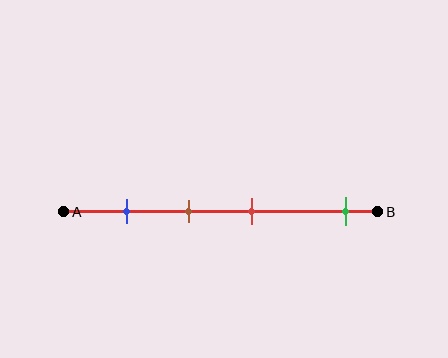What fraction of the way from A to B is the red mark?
The red mark is approximately 60% (0.6) of the way from A to B.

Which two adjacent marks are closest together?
The brown and red marks are the closest adjacent pair.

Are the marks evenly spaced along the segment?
No, the marks are not evenly spaced.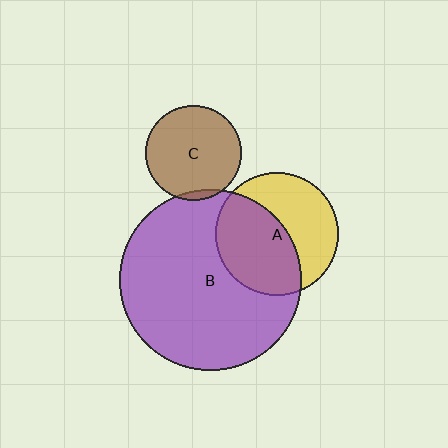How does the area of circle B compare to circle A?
Approximately 2.2 times.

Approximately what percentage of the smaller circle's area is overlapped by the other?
Approximately 5%.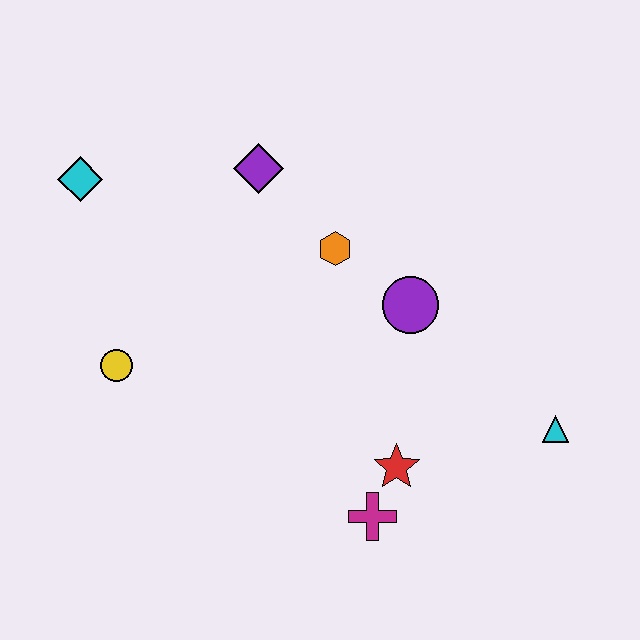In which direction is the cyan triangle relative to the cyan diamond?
The cyan triangle is to the right of the cyan diamond.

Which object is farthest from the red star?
The cyan diamond is farthest from the red star.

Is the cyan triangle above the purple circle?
No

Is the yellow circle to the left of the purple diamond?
Yes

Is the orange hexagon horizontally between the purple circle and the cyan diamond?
Yes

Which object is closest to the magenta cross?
The red star is closest to the magenta cross.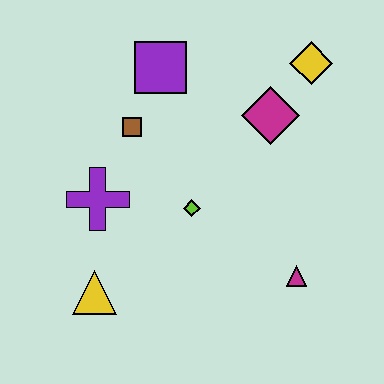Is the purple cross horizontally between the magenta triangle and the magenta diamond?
No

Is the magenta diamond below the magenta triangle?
No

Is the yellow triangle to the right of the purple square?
No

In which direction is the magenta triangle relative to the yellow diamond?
The magenta triangle is below the yellow diamond.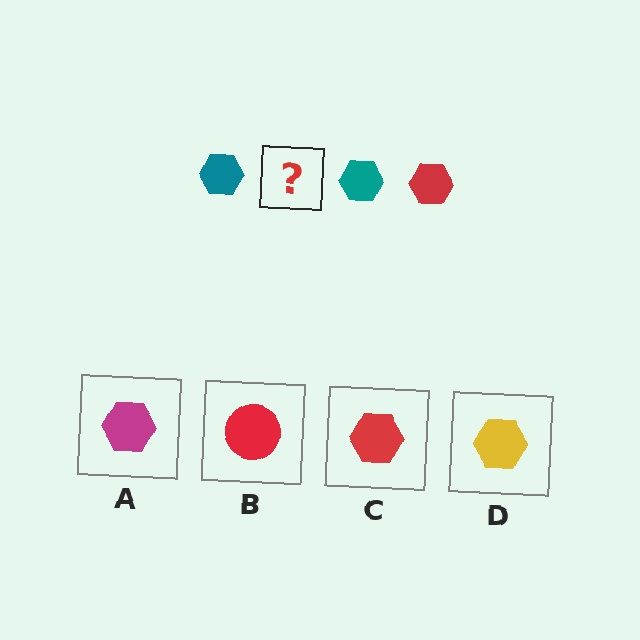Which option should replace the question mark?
Option C.